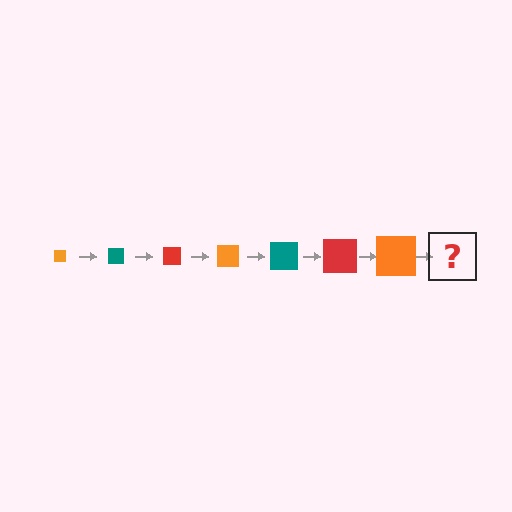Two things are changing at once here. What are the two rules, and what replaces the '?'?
The two rules are that the square grows larger each step and the color cycles through orange, teal, and red. The '?' should be a teal square, larger than the previous one.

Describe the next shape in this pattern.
It should be a teal square, larger than the previous one.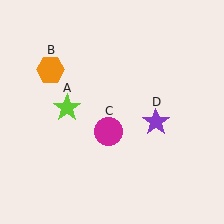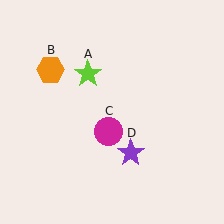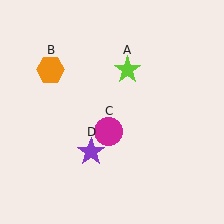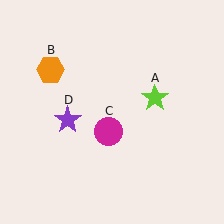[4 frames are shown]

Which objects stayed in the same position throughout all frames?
Orange hexagon (object B) and magenta circle (object C) remained stationary.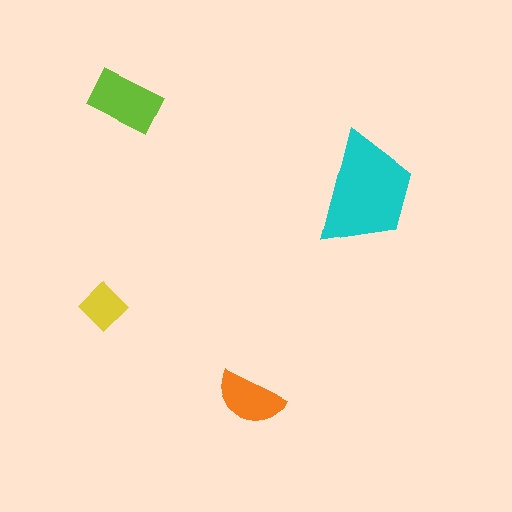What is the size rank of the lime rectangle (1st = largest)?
2nd.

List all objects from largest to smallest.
The cyan trapezoid, the lime rectangle, the orange semicircle, the yellow diamond.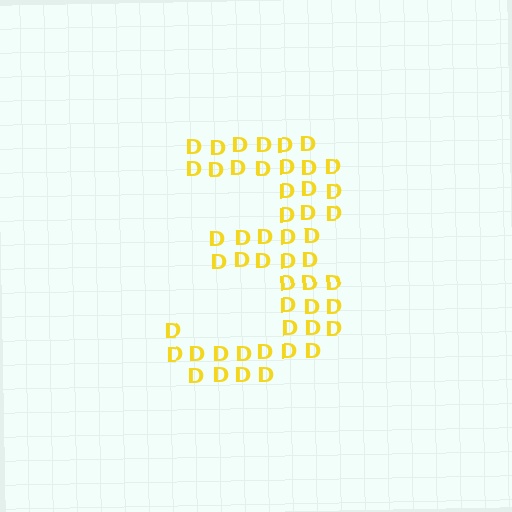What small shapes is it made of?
It is made of small letter D's.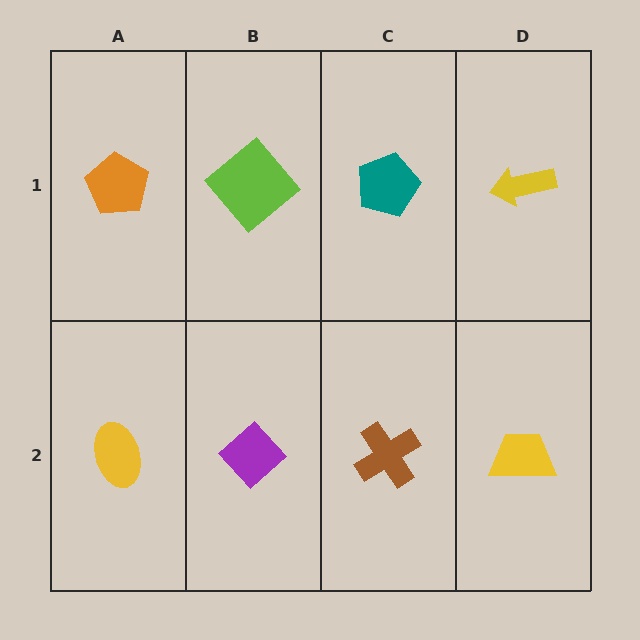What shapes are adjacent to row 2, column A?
An orange pentagon (row 1, column A), a purple diamond (row 2, column B).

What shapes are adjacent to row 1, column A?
A yellow ellipse (row 2, column A), a lime diamond (row 1, column B).